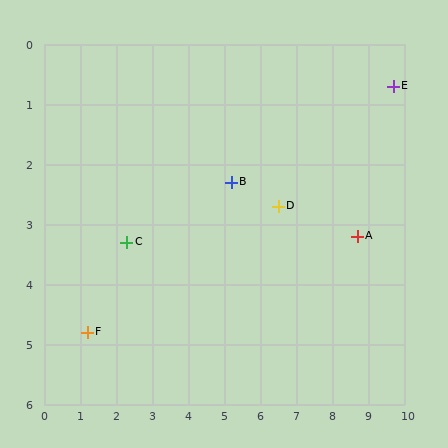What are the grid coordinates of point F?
Point F is at approximately (1.2, 4.8).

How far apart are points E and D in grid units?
Points E and D are about 3.8 grid units apart.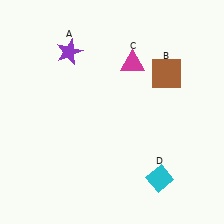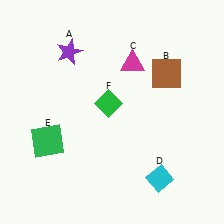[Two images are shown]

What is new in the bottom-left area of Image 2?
A green square (E) was added in the bottom-left area of Image 2.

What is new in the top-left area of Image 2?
A green diamond (F) was added in the top-left area of Image 2.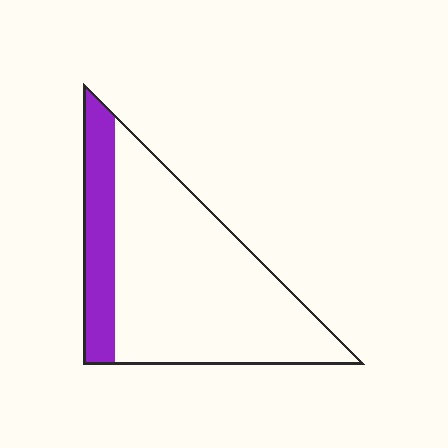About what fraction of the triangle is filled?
About one fifth (1/5).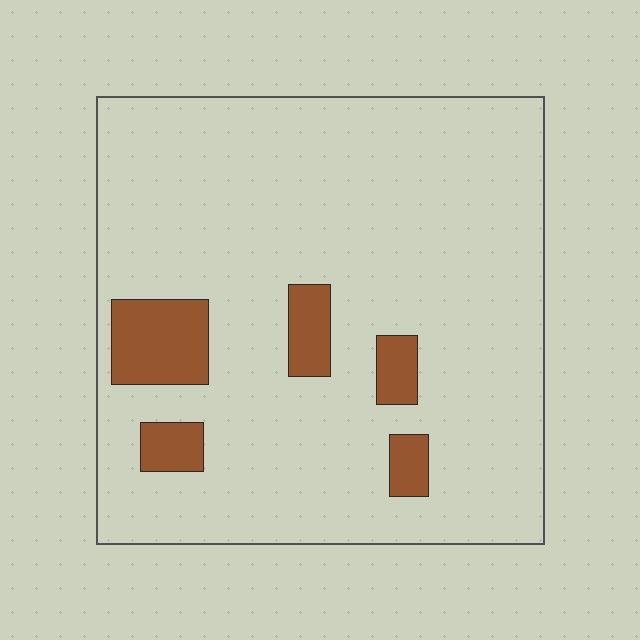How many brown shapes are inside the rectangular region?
5.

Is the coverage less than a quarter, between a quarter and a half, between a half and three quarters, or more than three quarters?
Less than a quarter.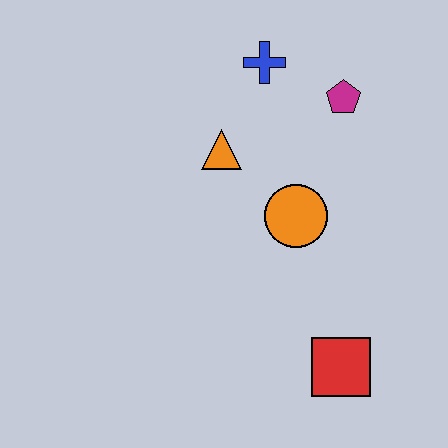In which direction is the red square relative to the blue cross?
The red square is below the blue cross.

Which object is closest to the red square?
The orange circle is closest to the red square.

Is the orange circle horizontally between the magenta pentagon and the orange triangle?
Yes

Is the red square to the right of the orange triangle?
Yes